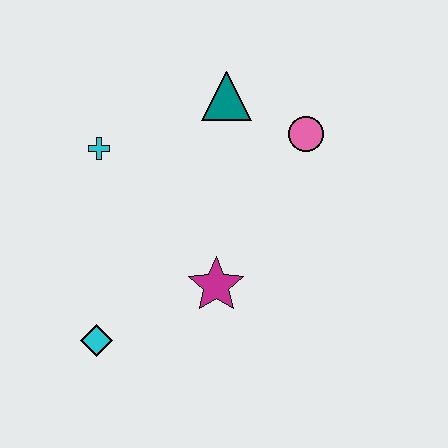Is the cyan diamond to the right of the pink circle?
No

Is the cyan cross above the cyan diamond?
Yes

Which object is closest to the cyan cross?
The teal triangle is closest to the cyan cross.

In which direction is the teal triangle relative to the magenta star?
The teal triangle is above the magenta star.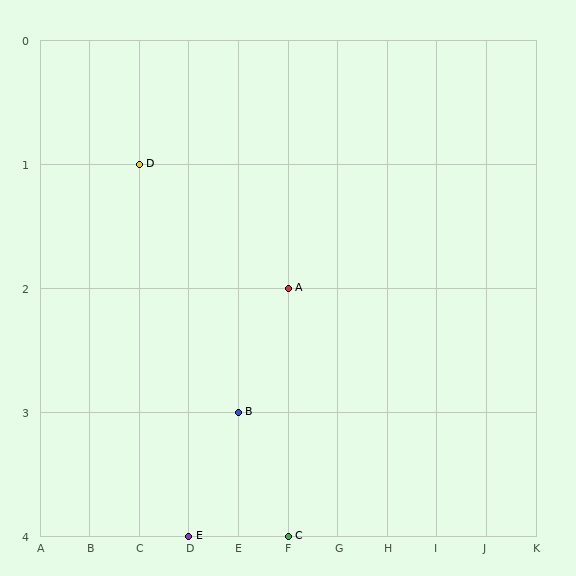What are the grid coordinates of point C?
Point C is at grid coordinates (F, 4).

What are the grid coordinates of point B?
Point B is at grid coordinates (E, 3).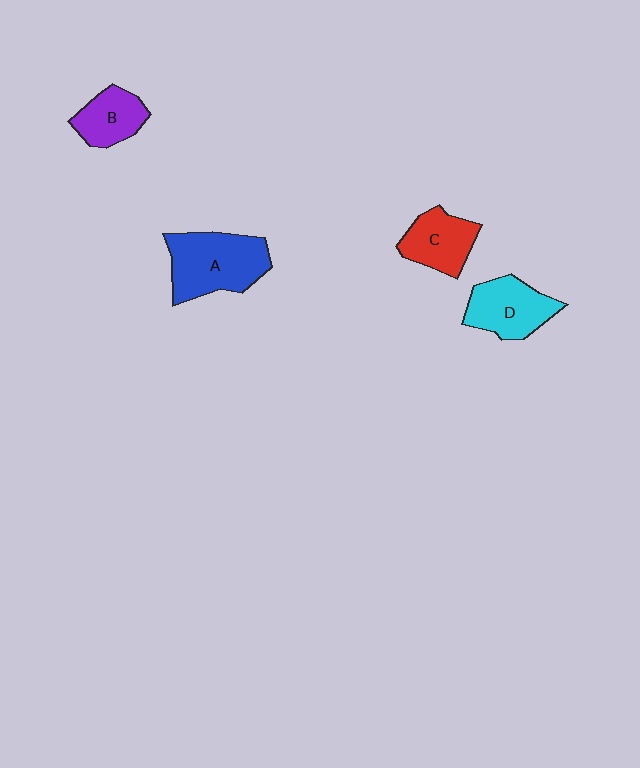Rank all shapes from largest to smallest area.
From largest to smallest: A (blue), D (cyan), C (red), B (purple).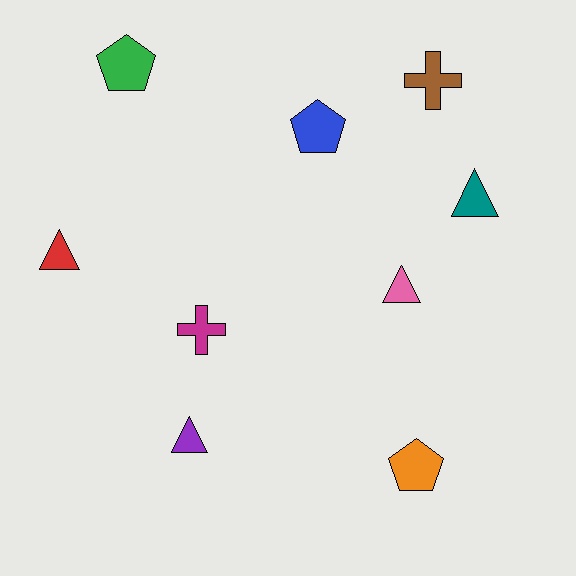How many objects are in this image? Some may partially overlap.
There are 9 objects.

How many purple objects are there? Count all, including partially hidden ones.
There is 1 purple object.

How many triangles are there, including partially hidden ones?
There are 4 triangles.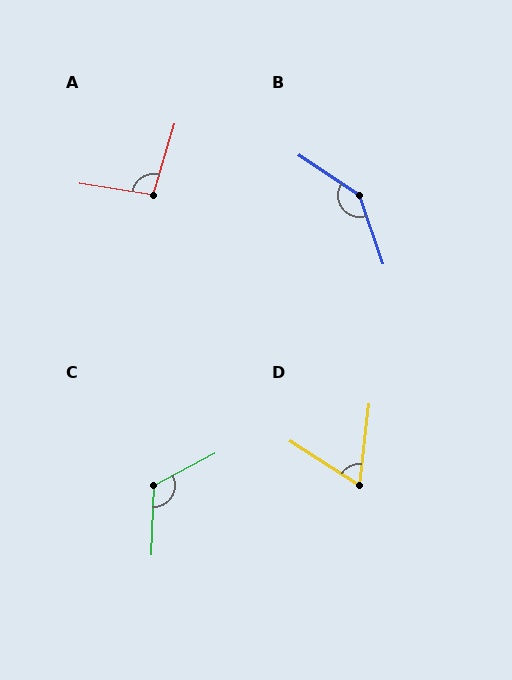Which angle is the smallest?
D, at approximately 64 degrees.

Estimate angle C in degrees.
Approximately 120 degrees.